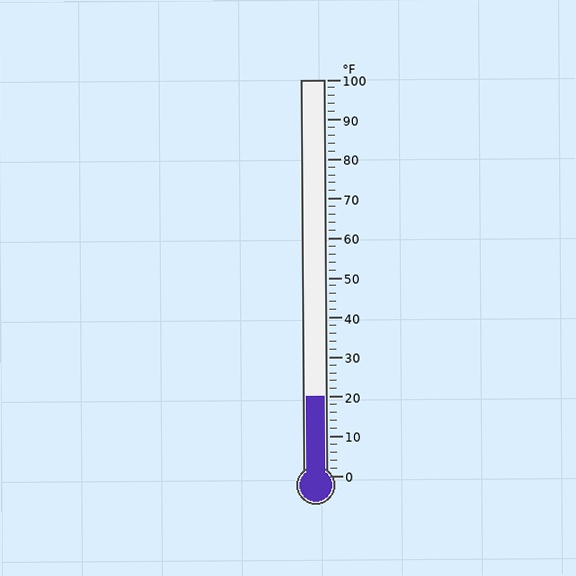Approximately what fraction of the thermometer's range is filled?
The thermometer is filled to approximately 20% of its range.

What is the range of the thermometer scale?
The thermometer scale ranges from 0°F to 100°F.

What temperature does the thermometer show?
The thermometer shows approximately 20°F.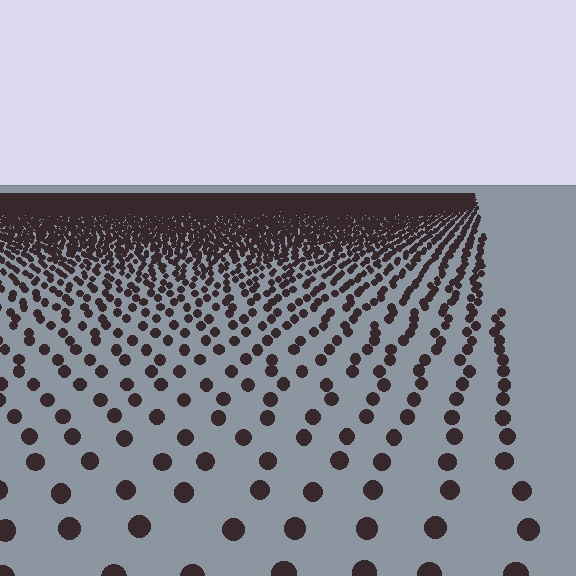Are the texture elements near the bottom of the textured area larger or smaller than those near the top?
Larger. Near the bottom, elements are closer to the viewer and appear at a bigger on-screen size.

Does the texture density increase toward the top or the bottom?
Density increases toward the top.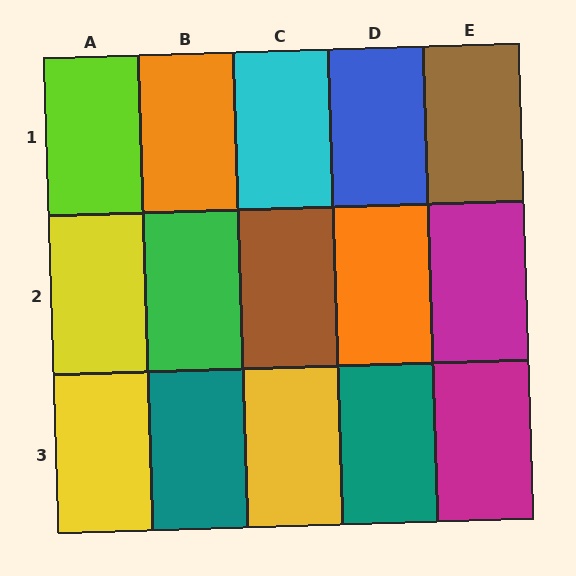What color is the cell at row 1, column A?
Lime.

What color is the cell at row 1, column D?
Blue.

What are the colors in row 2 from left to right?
Yellow, green, brown, orange, magenta.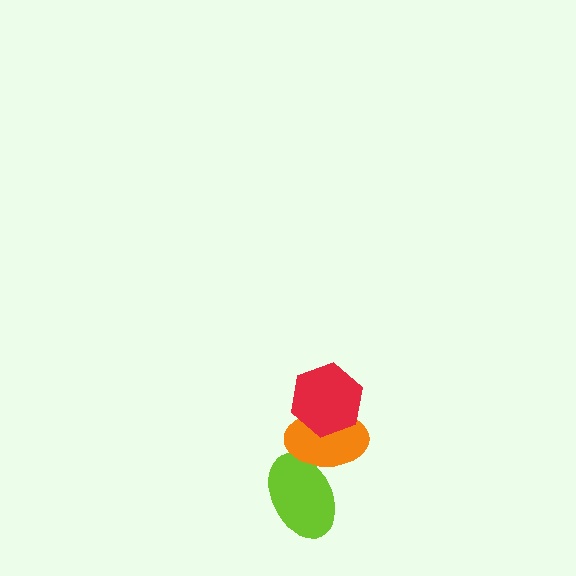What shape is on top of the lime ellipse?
The orange ellipse is on top of the lime ellipse.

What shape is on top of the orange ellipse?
The red hexagon is on top of the orange ellipse.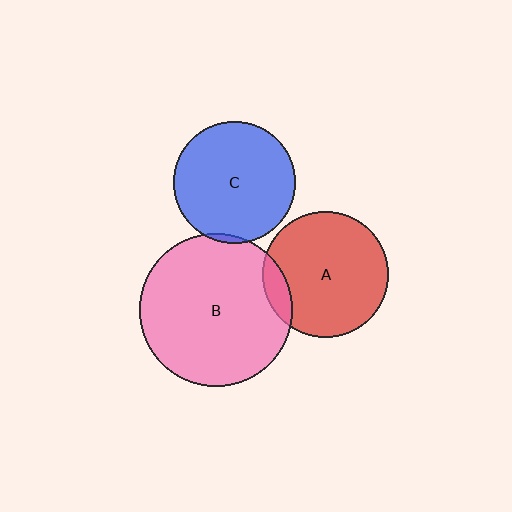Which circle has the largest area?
Circle B (pink).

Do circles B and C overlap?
Yes.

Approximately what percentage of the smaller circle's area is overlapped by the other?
Approximately 5%.